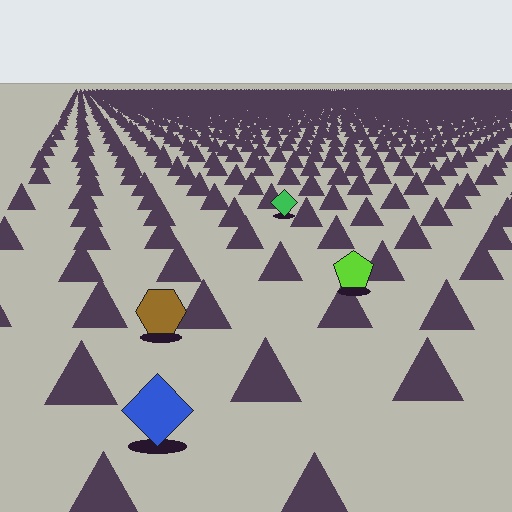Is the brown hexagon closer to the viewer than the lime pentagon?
Yes. The brown hexagon is closer — you can tell from the texture gradient: the ground texture is coarser near it.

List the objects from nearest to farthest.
From nearest to farthest: the blue diamond, the brown hexagon, the lime pentagon, the green diamond.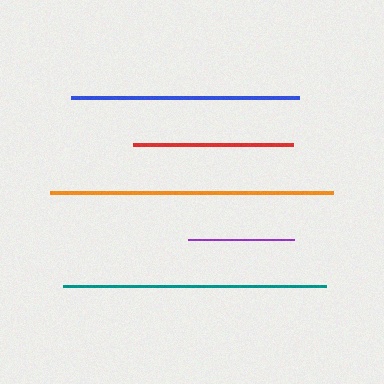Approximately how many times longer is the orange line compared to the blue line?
The orange line is approximately 1.2 times the length of the blue line.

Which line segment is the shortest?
The purple line is the shortest at approximately 105 pixels.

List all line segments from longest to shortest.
From longest to shortest: orange, teal, blue, red, purple.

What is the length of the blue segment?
The blue segment is approximately 228 pixels long.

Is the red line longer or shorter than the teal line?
The teal line is longer than the red line.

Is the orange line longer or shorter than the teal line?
The orange line is longer than the teal line.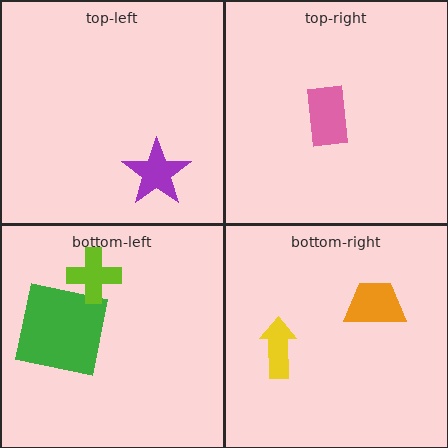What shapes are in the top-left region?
The purple star.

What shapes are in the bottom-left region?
The green square, the lime cross.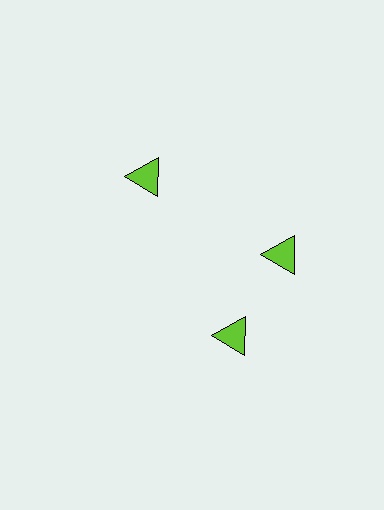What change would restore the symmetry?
The symmetry would be restored by rotating it back into even spacing with its neighbors so that all 3 triangles sit at equal angles and equal distance from the center.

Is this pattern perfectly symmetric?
No. The 3 lime triangles are arranged in a ring, but one element near the 7 o'clock position is rotated out of alignment along the ring, breaking the 3-fold rotational symmetry.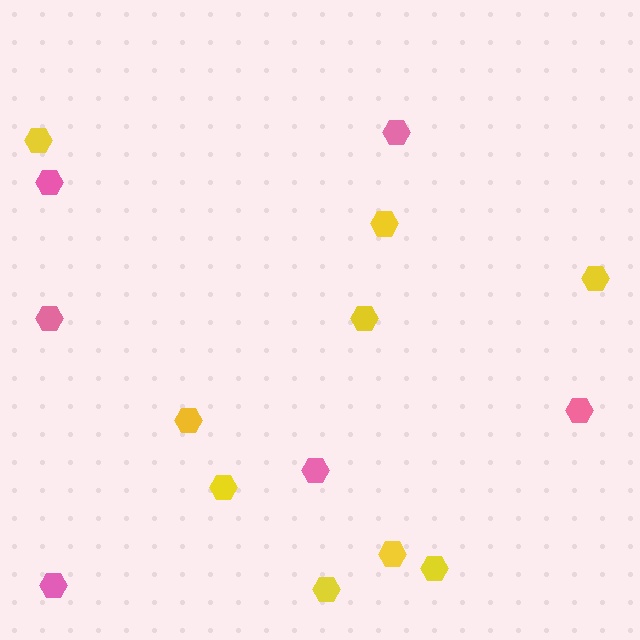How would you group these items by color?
There are 2 groups: one group of pink hexagons (6) and one group of yellow hexagons (9).